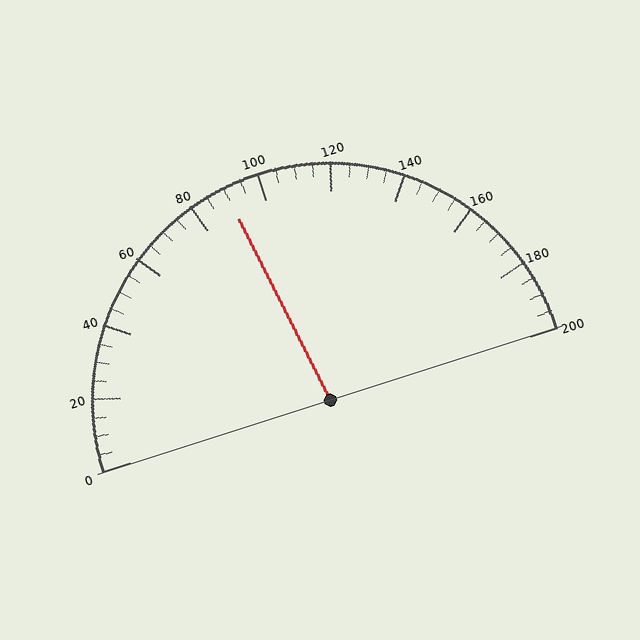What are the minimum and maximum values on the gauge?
The gauge ranges from 0 to 200.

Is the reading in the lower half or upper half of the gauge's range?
The reading is in the lower half of the range (0 to 200).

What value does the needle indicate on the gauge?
The needle indicates approximately 90.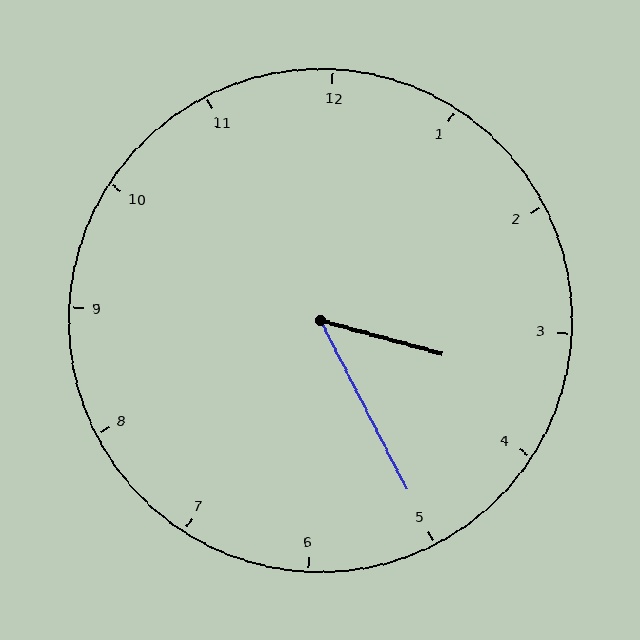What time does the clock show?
3:25.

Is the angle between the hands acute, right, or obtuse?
It is acute.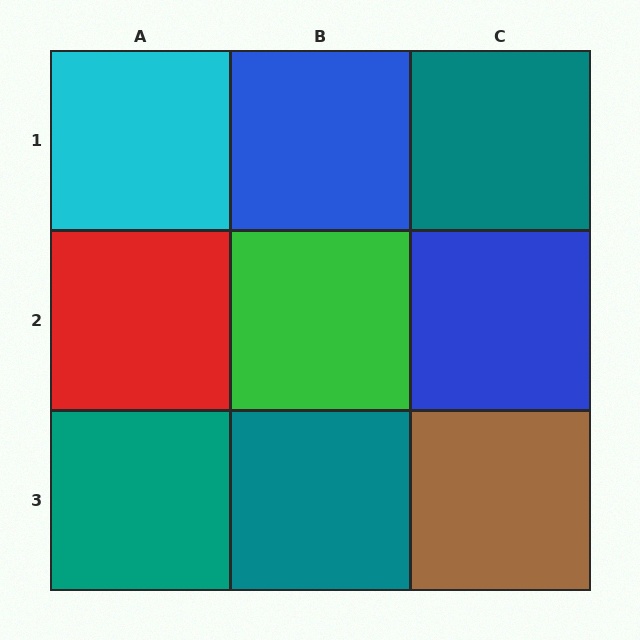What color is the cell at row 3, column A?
Teal.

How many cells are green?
1 cell is green.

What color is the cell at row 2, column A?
Red.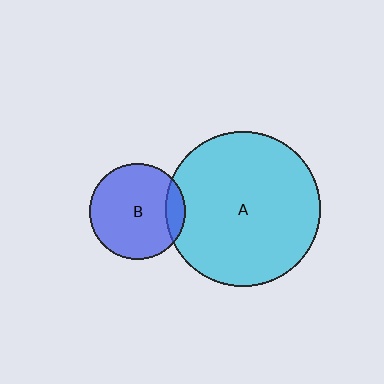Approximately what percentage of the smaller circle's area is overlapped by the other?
Approximately 10%.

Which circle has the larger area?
Circle A (cyan).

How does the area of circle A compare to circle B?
Approximately 2.6 times.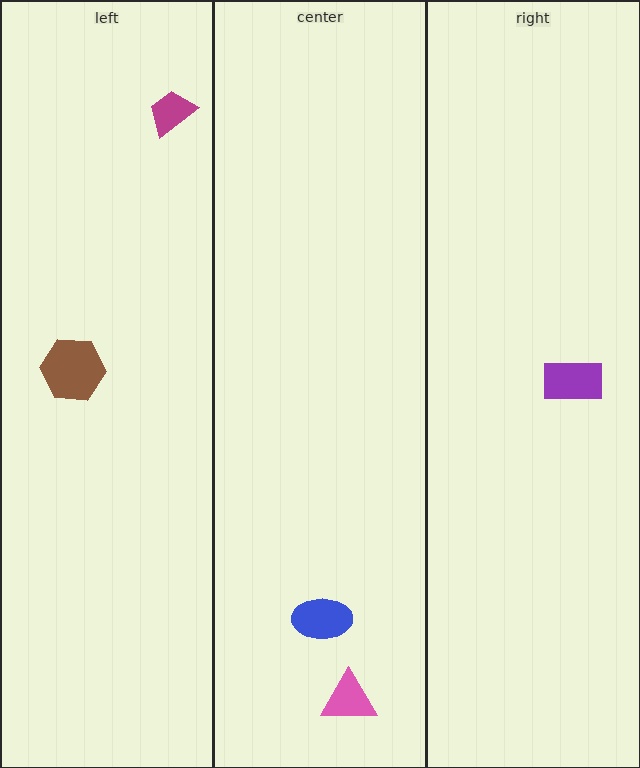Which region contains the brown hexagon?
The left region.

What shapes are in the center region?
The pink triangle, the blue ellipse.